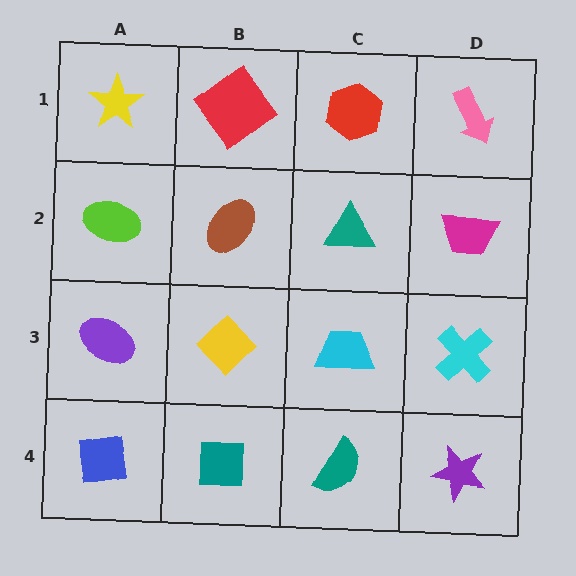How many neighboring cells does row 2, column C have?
4.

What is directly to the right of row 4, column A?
A teal square.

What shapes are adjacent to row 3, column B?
A brown ellipse (row 2, column B), a teal square (row 4, column B), a purple ellipse (row 3, column A), a cyan trapezoid (row 3, column C).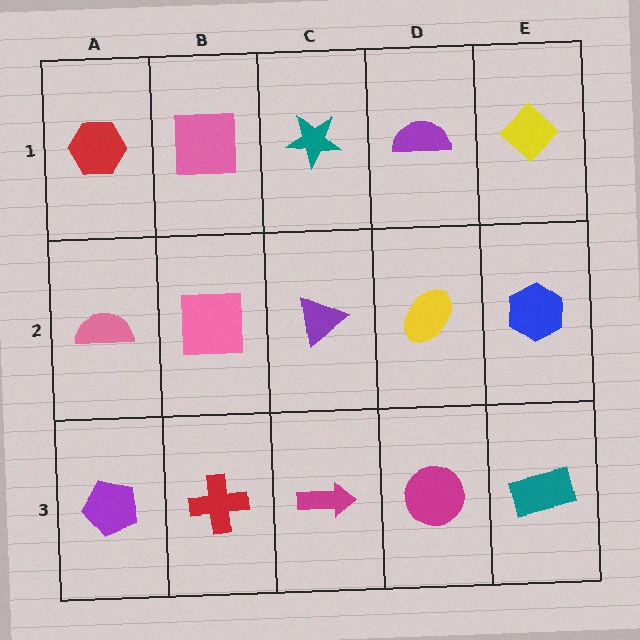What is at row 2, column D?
A yellow ellipse.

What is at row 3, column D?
A magenta circle.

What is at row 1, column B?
A pink square.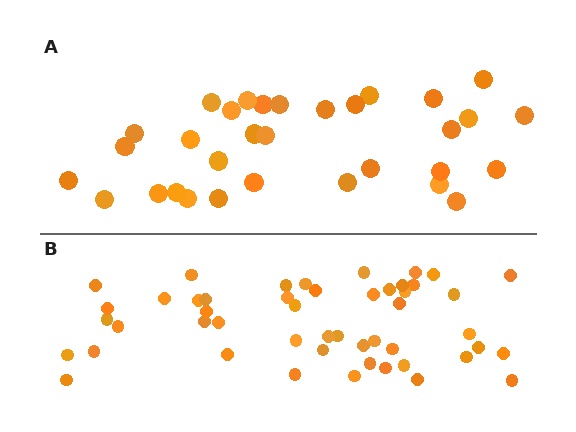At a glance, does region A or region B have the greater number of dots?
Region B (the bottom region) has more dots.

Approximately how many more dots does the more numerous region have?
Region B has approximately 15 more dots than region A.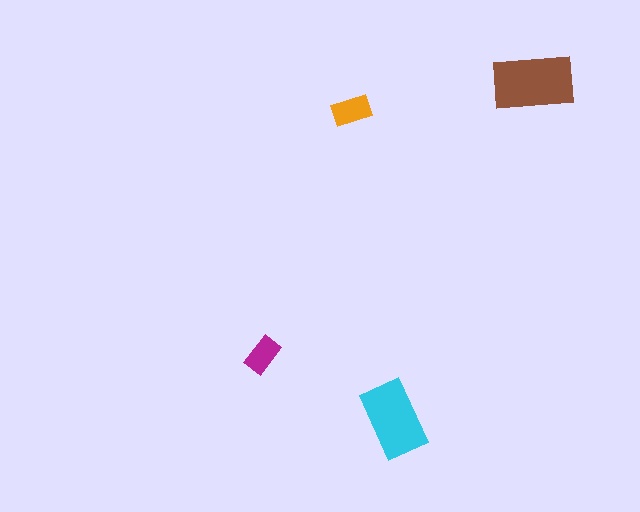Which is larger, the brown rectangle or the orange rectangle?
The brown one.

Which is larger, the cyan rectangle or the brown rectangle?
The brown one.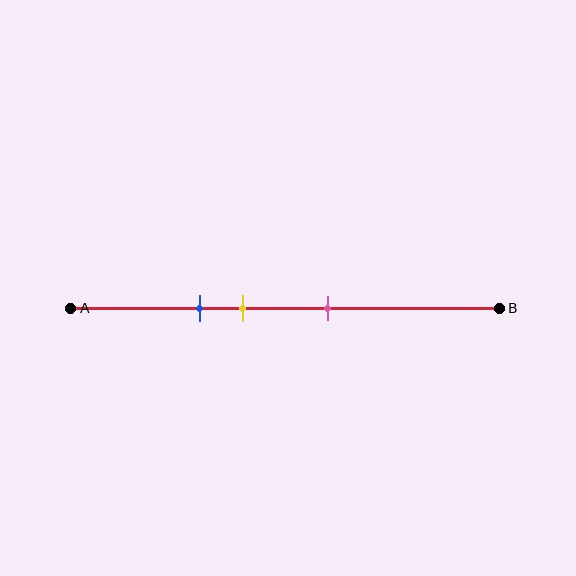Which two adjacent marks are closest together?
The blue and yellow marks are the closest adjacent pair.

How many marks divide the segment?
There are 3 marks dividing the segment.